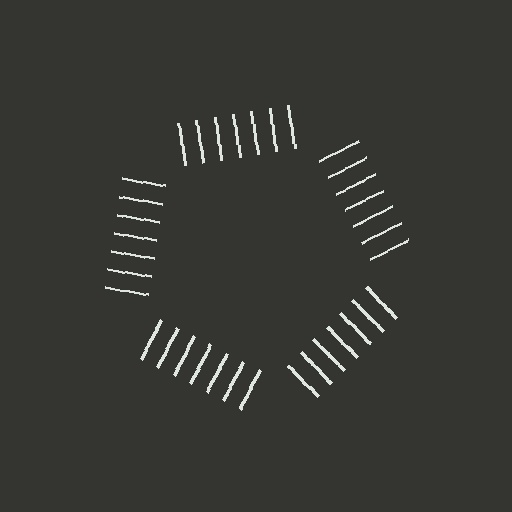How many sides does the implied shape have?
5 sides — the line-ends trace a pentagon.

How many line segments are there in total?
35 — 7 along each of the 5 edges.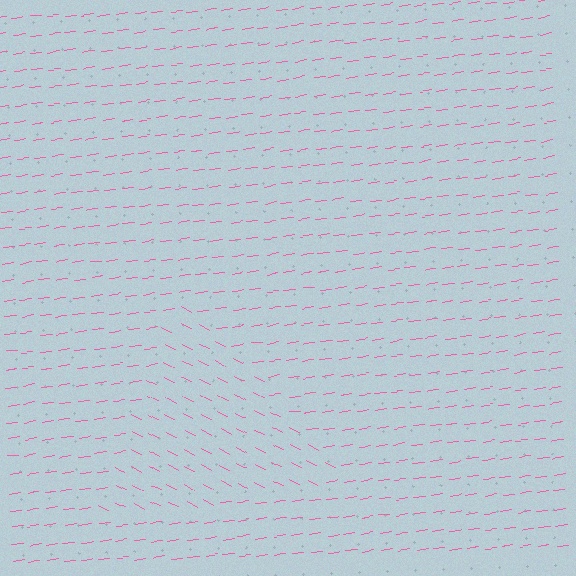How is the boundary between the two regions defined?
The boundary is defined purely by a change in line orientation (approximately 35 degrees difference). All lines are the same color and thickness.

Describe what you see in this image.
The image is filled with small pink line segments. A triangle region in the image has lines oriented differently from the surrounding lines, creating a visible texture boundary.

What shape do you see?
I see a triangle.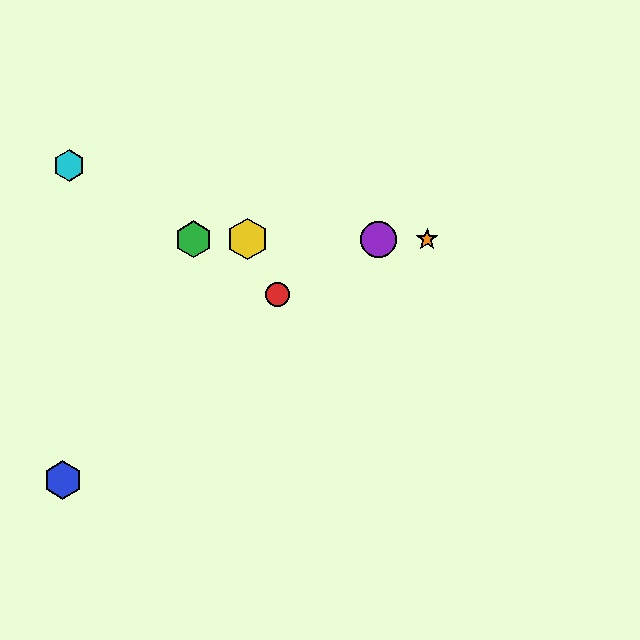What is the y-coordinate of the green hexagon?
The green hexagon is at y≈239.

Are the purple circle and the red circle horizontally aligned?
No, the purple circle is at y≈239 and the red circle is at y≈294.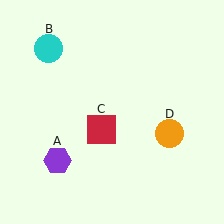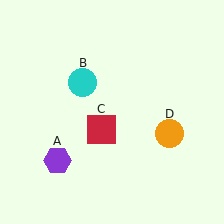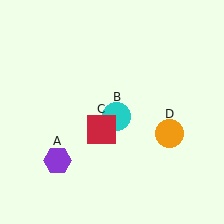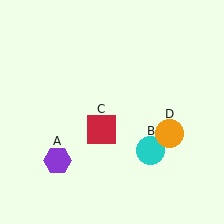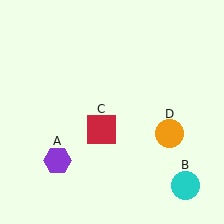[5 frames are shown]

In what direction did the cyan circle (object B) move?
The cyan circle (object B) moved down and to the right.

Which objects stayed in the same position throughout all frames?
Purple hexagon (object A) and red square (object C) and orange circle (object D) remained stationary.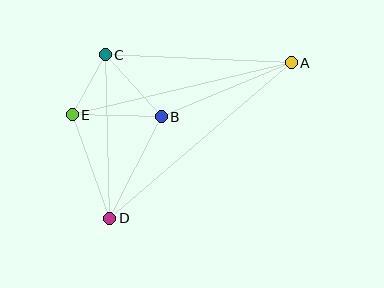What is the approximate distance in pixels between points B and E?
The distance between B and E is approximately 89 pixels.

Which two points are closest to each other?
Points C and E are closest to each other.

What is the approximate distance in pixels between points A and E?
The distance between A and E is approximately 226 pixels.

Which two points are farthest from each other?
Points A and D are farthest from each other.